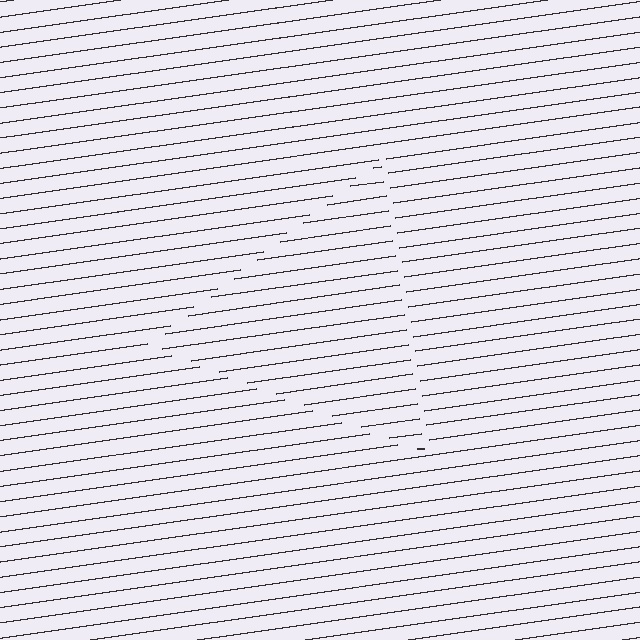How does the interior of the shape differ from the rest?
The interior of the shape contains the same grating, shifted by half a period — the contour is defined by the phase discontinuity where line-ends from the inner and outer gratings abut.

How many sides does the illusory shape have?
3 sides — the line-ends trace a triangle.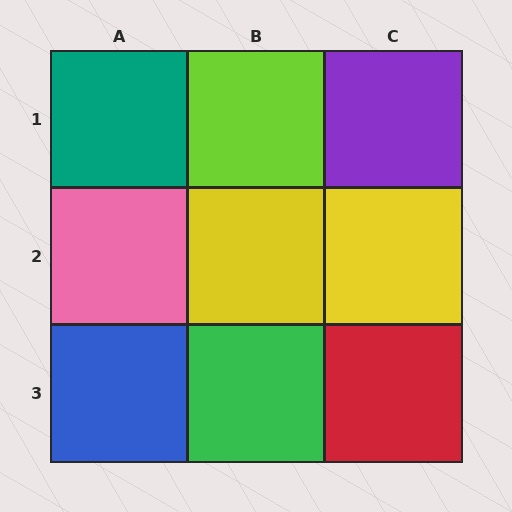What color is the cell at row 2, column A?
Pink.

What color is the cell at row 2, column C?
Yellow.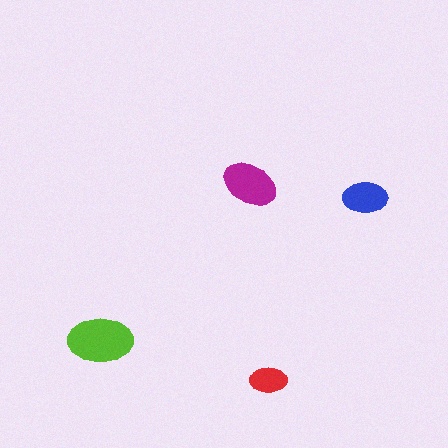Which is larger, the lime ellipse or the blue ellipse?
The lime one.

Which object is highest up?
The magenta ellipse is topmost.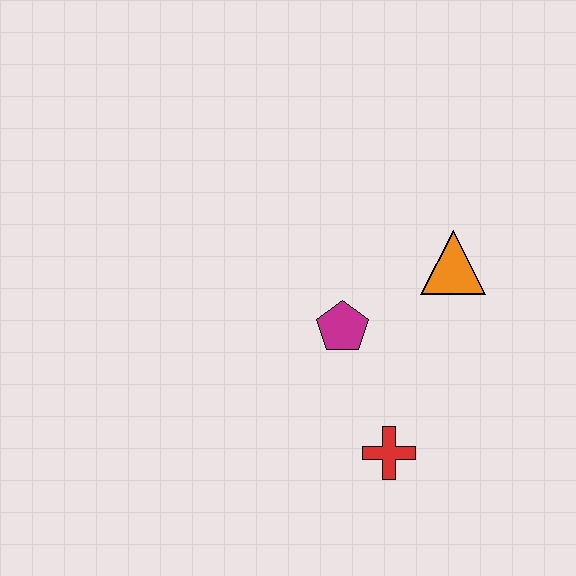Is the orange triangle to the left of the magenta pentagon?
No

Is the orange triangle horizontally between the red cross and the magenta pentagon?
No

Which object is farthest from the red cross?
The orange triangle is farthest from the red cross.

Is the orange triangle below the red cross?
No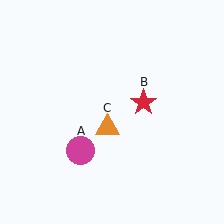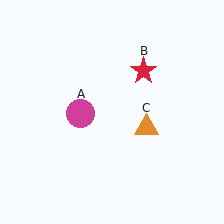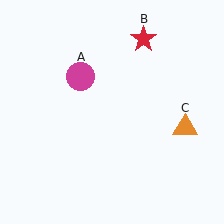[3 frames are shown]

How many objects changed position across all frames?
3 objects changed position: magenta circle (object A), red star (object B), orange triangle (object C).